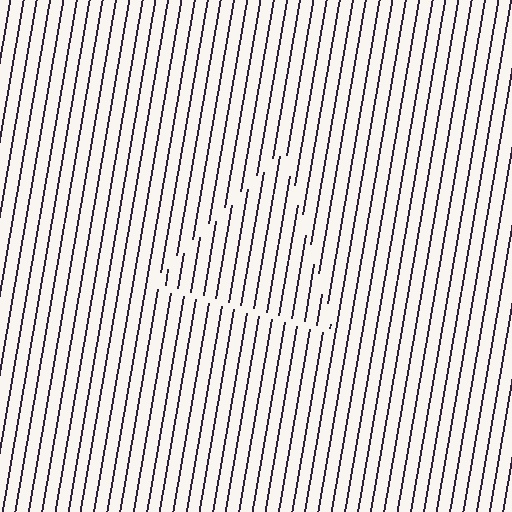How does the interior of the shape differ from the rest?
The interior of the shape contains the same grating, shifted by half a period — the contour is defined by the phase discontinuity where line-ends from the inner and outer gratings abut.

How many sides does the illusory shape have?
3 sides — the line-ends trace a triangle.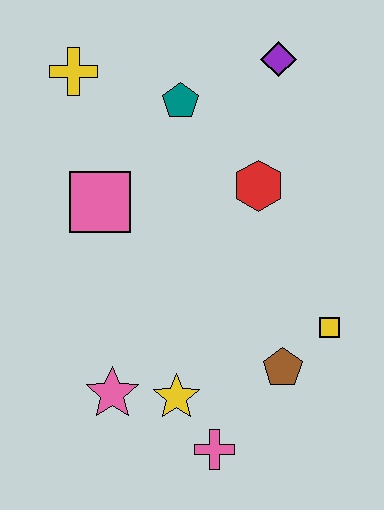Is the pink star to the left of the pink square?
No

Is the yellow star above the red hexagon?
No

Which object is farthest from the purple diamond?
The pink cross is farthest from the purple diamond.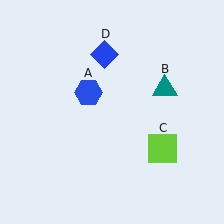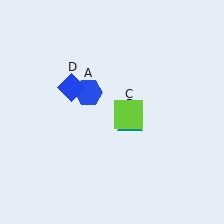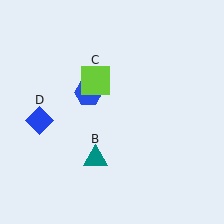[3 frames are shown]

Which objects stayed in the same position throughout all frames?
Blue hexagon (object A) remained stationary.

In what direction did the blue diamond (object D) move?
The blue diamond (object D) moved down and to the left.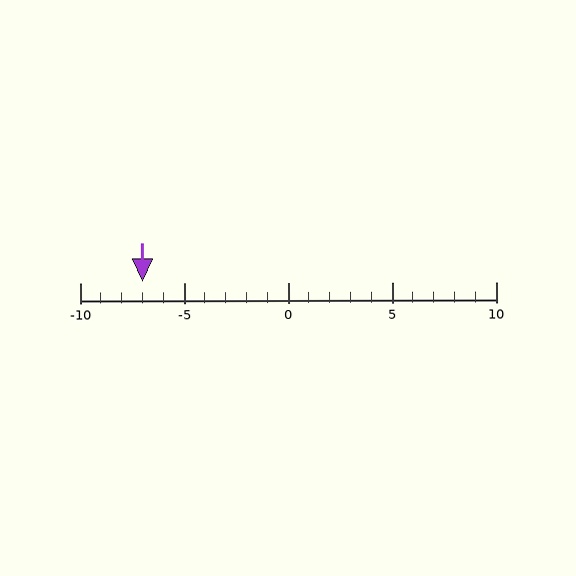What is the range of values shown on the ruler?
The ruler shows values from -10 to 10.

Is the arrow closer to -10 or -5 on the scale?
The arrow is closer to -5.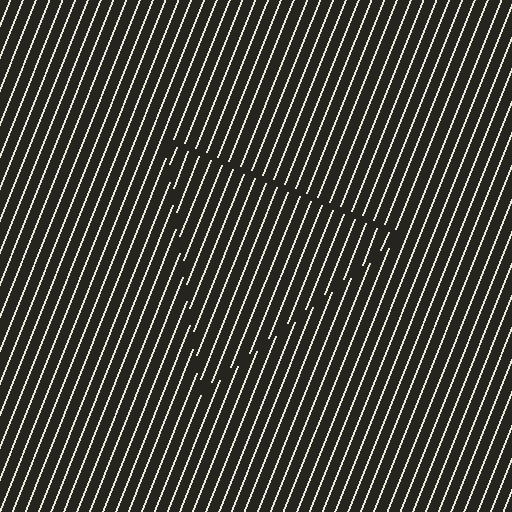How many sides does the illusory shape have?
3 sides — the line-ends trace a triangle.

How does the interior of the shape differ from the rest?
The interior of the shape contains the same grating, shifted by half a period — the contour is defined by the phase discontinuity where line-ends from the inner and outer gratings abut.